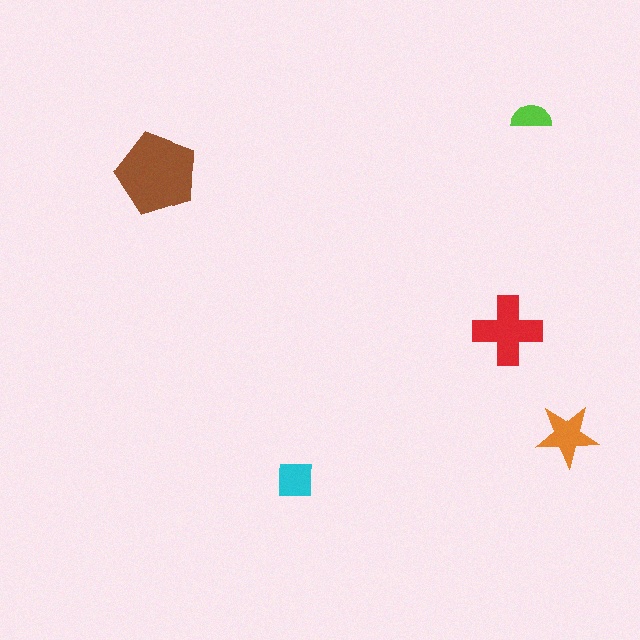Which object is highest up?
The lime semicircle is topmost.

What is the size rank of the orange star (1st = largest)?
3rd.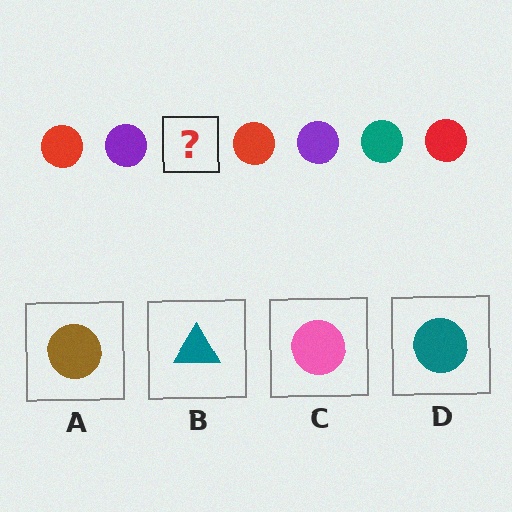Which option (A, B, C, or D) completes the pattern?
D.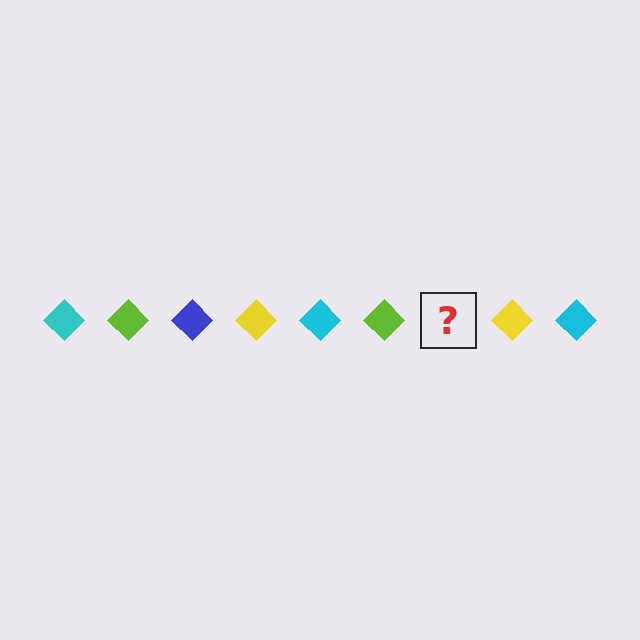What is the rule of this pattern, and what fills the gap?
The rule is that the pattern cycles through cyan, lime, blue, yellow diamonds. The gap should be filled with a blue diamond.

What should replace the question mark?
The question mark should be replaced with a blue diamond.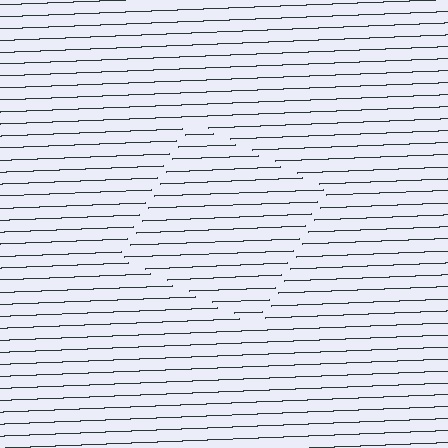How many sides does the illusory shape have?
4 sides — the line-ends trace a square.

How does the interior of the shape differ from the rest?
The interior of the shape contains the same grating, shifted by half a period — the contour is defined by the phase discontinuity where line-ends from the inner and outer gratings abut.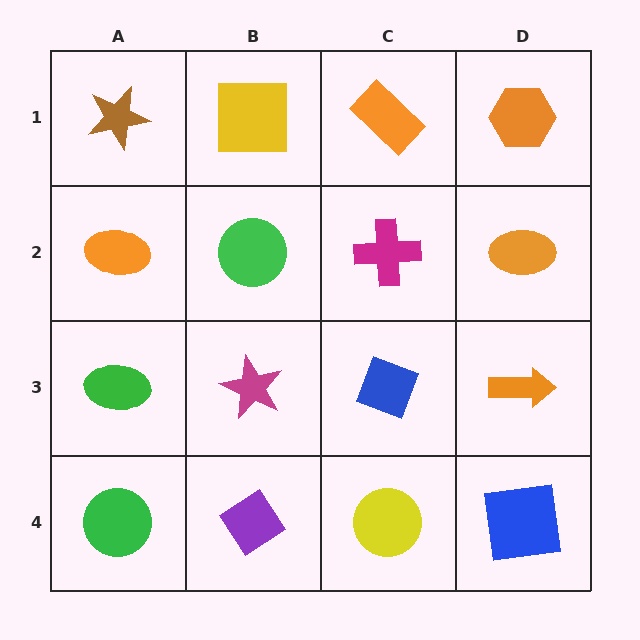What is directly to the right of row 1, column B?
An orange rectangle.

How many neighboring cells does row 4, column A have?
2.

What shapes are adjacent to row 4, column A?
A green ellipse (row 3, column A), a purple diamond (row 4, column B).